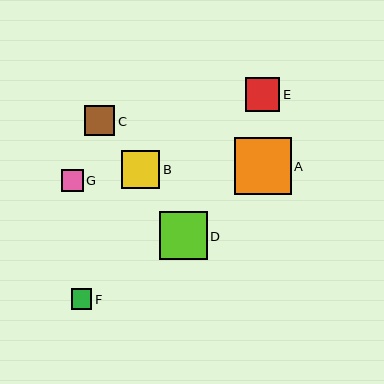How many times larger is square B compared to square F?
Square B is approximately 1.8 times the size of square F.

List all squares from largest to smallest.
From largest to smallest: A, D, B, E, C, G, F.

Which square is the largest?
Square A is the largest with a size of approximately 56 pixels.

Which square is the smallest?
Square F is the smallest with a size of approximately 21 pixels.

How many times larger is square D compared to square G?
Square D is approximately 2.2 times the size of square G.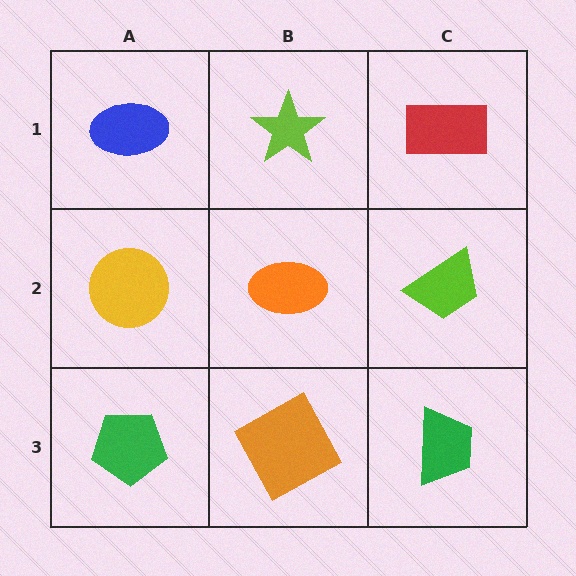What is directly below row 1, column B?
An orange ellipse.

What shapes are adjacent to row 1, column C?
A lime trapezoid (row 2, column C), a lime star (row 1, column B).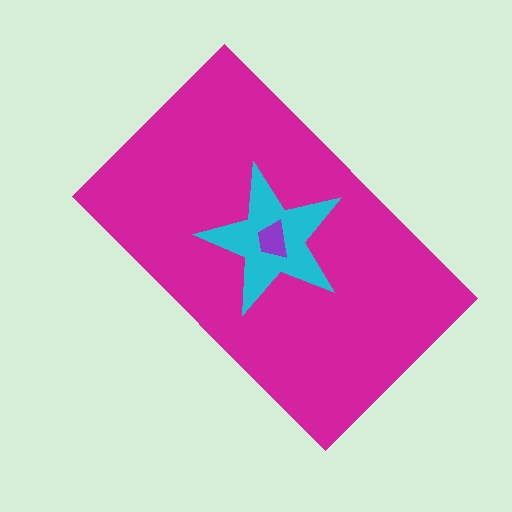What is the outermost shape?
The magenta rectangle.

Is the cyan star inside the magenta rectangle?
Yes.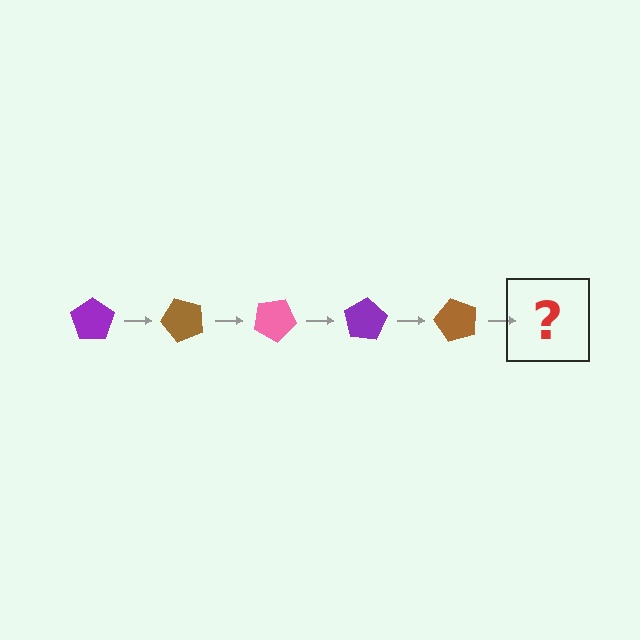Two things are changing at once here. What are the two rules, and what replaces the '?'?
The two rules are that it rotates 50 degrees each step and the color cycles through purple, brown, and pink. The '?' should be a pink pentagon, rotated 250 degrees from the start.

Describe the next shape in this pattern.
It should be a pink pentagon, rotated 250 degrees from the start.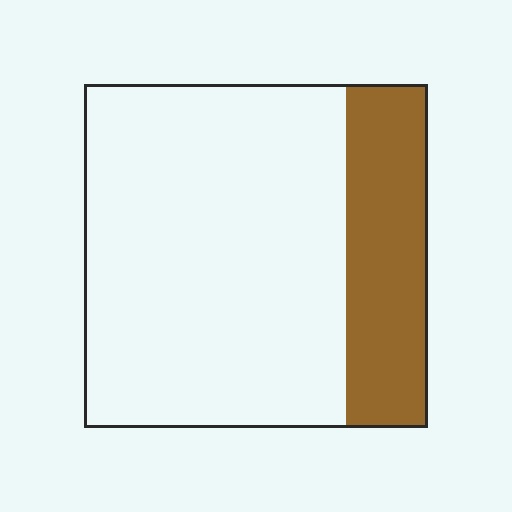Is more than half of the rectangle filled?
No.